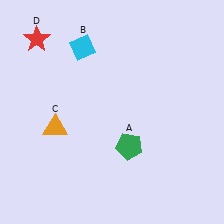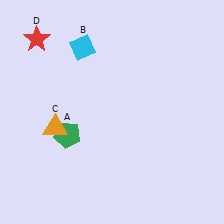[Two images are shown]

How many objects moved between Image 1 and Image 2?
1 object moved between the two images.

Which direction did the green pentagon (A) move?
The green pentagon (A) moved left.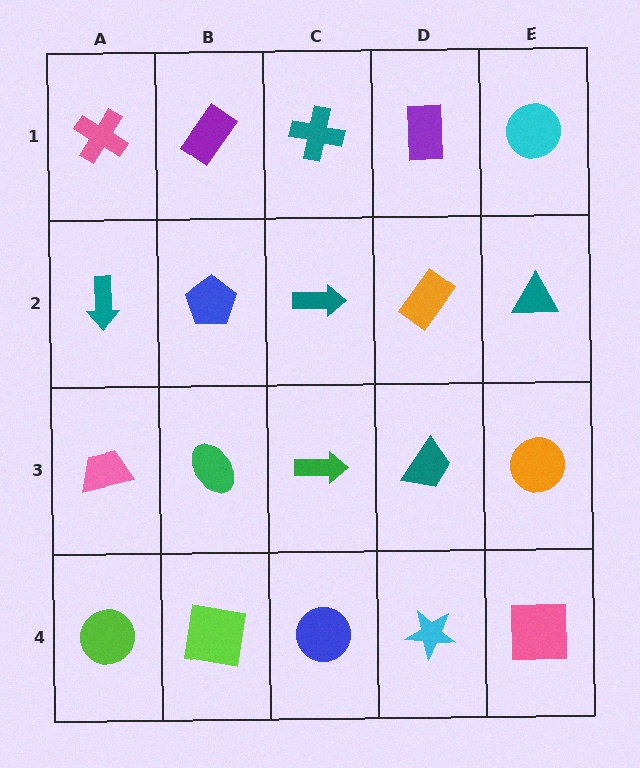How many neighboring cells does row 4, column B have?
3.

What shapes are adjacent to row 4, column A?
A pink trapezoid (row 3, column A), a lime square (row 4, column B).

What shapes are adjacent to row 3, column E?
A teal triangle (row 2, column E), a pink square (row 4, column E), a teal trapezoid (row 3, column D).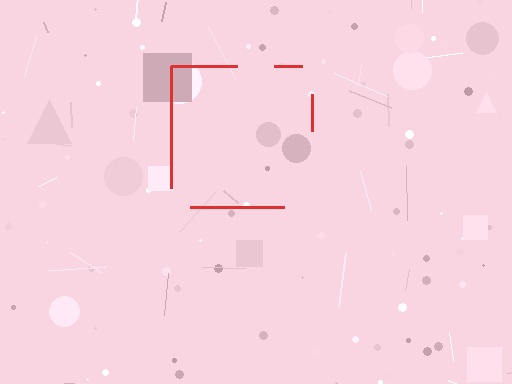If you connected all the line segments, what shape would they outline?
They would outline a square.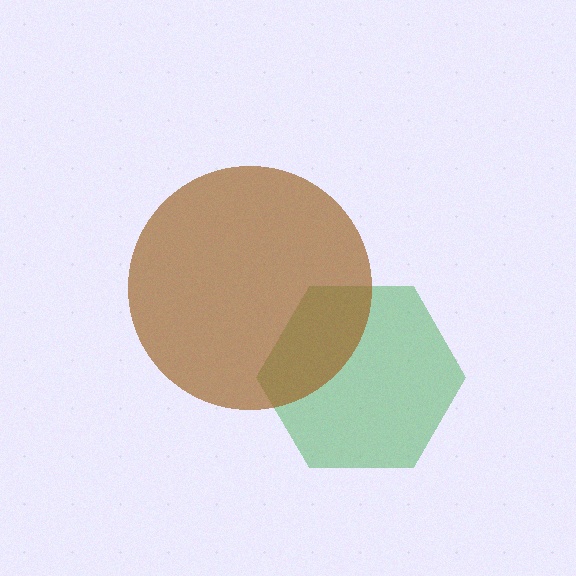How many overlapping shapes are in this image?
There are 2 overlapping shapes in the image.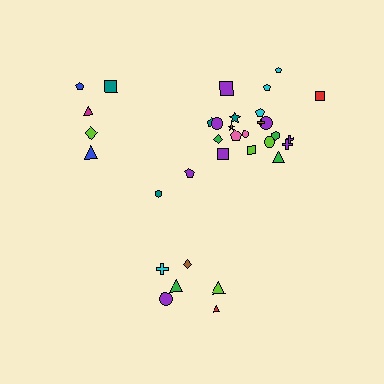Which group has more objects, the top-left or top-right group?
The top-right group.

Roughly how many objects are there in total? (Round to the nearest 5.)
Roughly 35 objects in total.